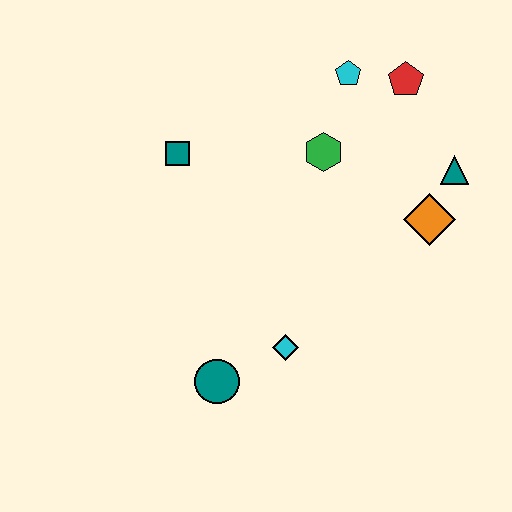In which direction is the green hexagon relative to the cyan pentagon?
The green hexagon is below the cyan pentagon.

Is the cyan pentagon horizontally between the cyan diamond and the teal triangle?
Yes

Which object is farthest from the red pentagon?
The teal circle is farthest from the red pentagon.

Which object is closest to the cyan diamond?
The teal circle is closest to the cyan diamond.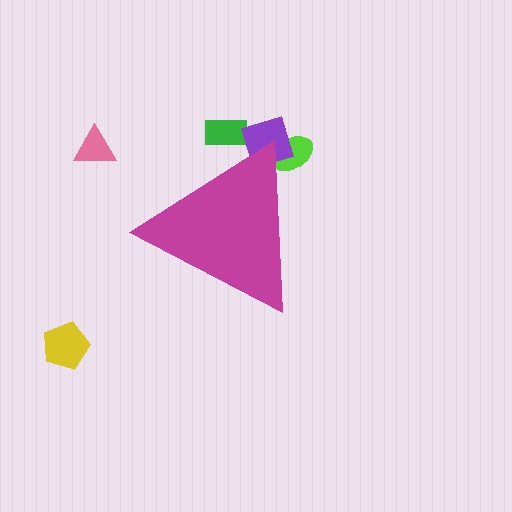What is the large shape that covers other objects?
A magenta triangle.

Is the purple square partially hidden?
Yes, the purple square is partially hidden behind the magenta triangle.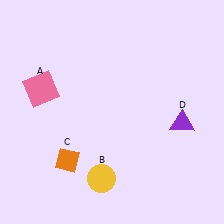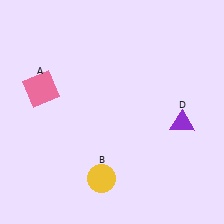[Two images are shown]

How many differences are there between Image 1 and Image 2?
There is 1 difference between the two images.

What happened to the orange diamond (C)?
The orange diamond (C) was removed in Image 2. It was in the bottom-left area of Image 1.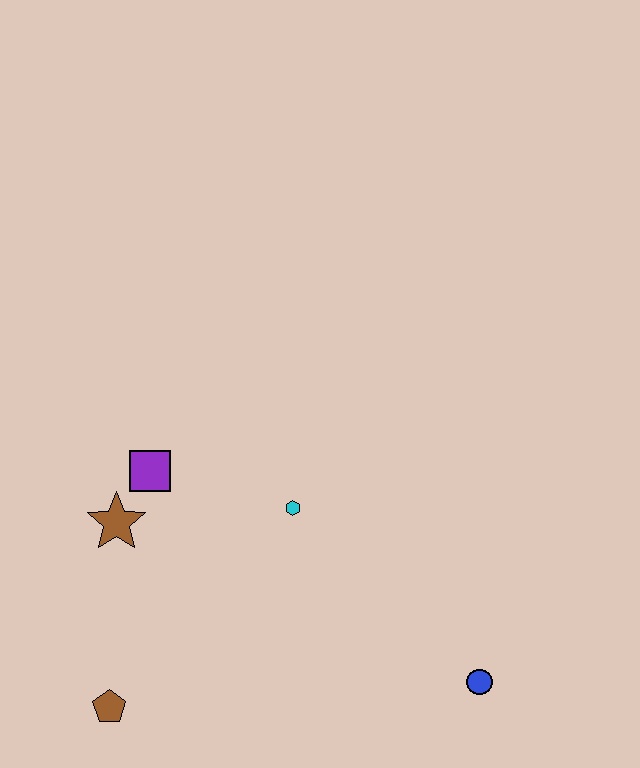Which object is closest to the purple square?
The brown star is closest to the purple square.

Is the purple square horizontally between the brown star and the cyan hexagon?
Yes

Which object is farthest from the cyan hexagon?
The brown pentagon is farthest from the cyan hexagon.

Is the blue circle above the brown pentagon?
Yes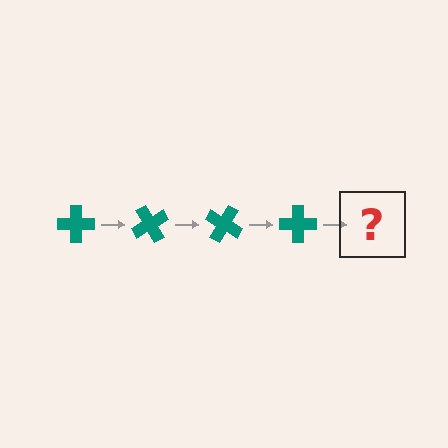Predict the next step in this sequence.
The next step is a teal cross rotated 240 degrees.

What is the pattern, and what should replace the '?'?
The pattern is that the cross rotates 60 degrees each step. The '?' should be a teal cross rotated 240 degrees.